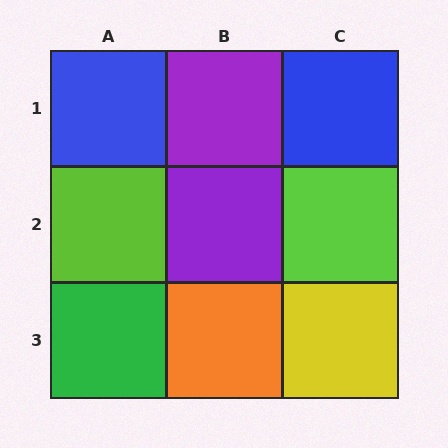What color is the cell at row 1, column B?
Purple.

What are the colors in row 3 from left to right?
Green, orange, yellow.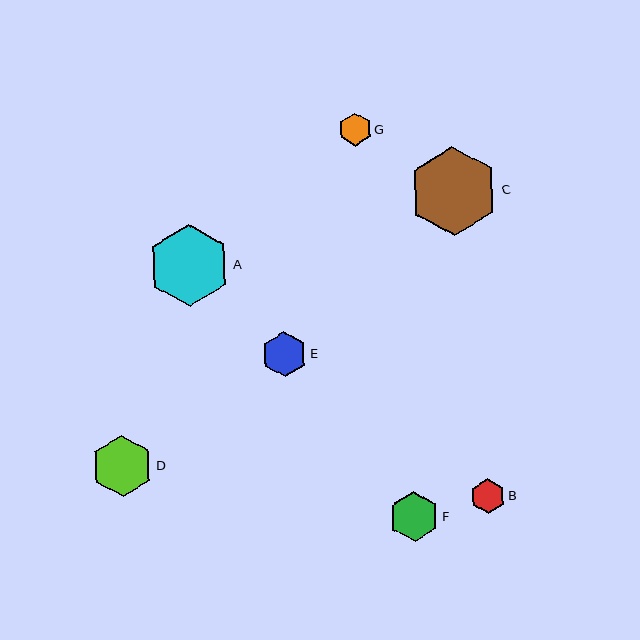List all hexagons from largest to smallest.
From largest to smallest: C, A, D, F, E, B, G.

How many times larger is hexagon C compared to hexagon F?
Hexagon C is approximately 1.8 times the size of hexagon F.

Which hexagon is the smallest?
Hexagon G is the smallest with a size of approximately 33 pixels.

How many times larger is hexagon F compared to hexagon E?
Hexagon F is approximately 1.1 times the size of hexagon E.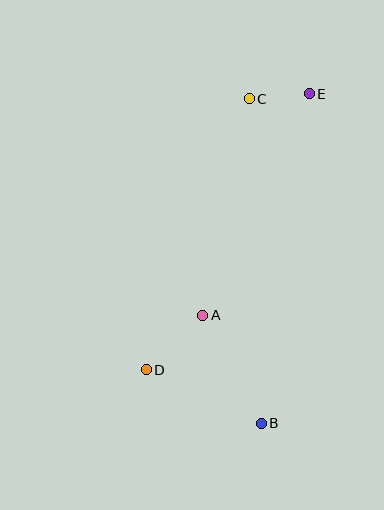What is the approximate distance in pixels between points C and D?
The distance between C and D is approximately 290 pixels.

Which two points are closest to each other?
Points C and E are closest to each other.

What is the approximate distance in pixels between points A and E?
The distance between A and E is approximately 246 pixels.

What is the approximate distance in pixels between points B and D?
The distance between B and D is approximately 127 pixels.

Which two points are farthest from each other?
Points B and E are farthest from each other.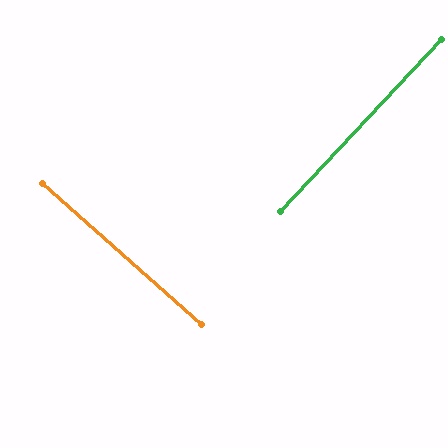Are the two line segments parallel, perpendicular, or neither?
Perpendicular — they meet at approximately 88°.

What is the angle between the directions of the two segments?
Approximately 88 degrees.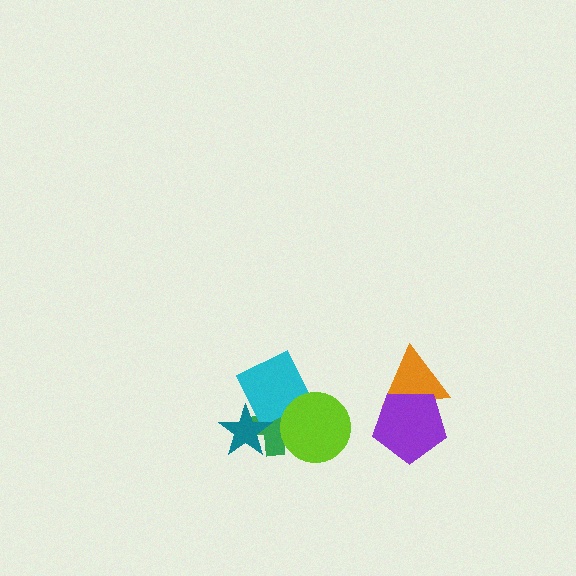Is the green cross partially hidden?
Yes, it is partially covered by another shape.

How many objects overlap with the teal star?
2 objects overlap with the teal star.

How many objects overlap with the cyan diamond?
3 objects overlap with the cyan diamond.